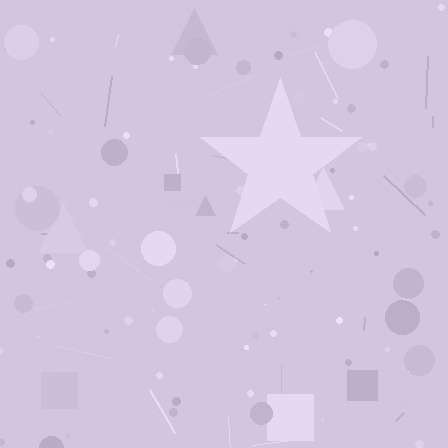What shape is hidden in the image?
A star is hidden in the image.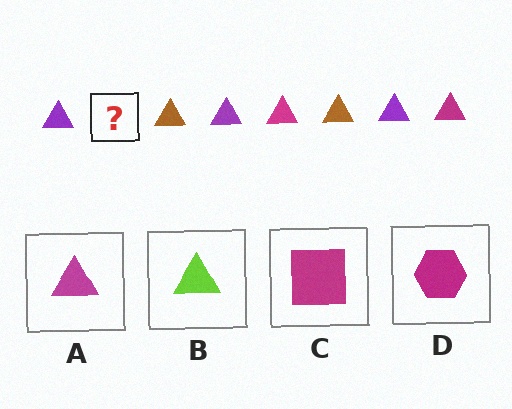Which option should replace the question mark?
Option A.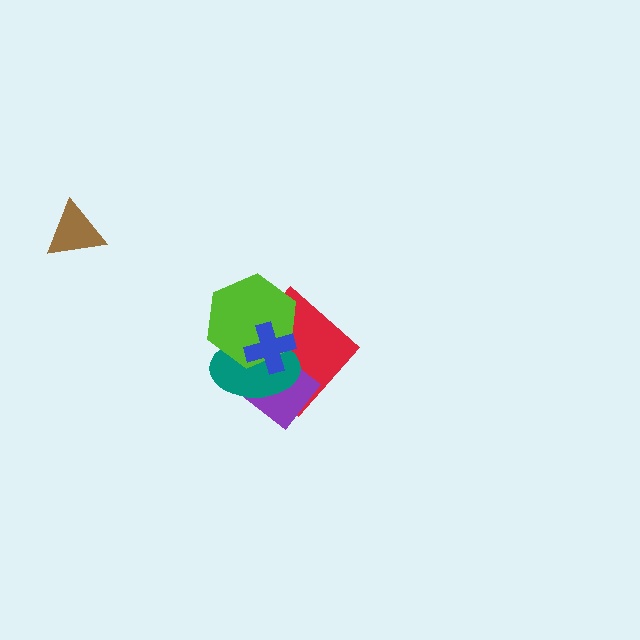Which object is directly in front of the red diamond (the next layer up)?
The purple diamond is directly in front of the red diamond.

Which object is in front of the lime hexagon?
The blue cross is in front of the lime hexagon.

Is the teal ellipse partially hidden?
Yes, it is partially covered by another shape.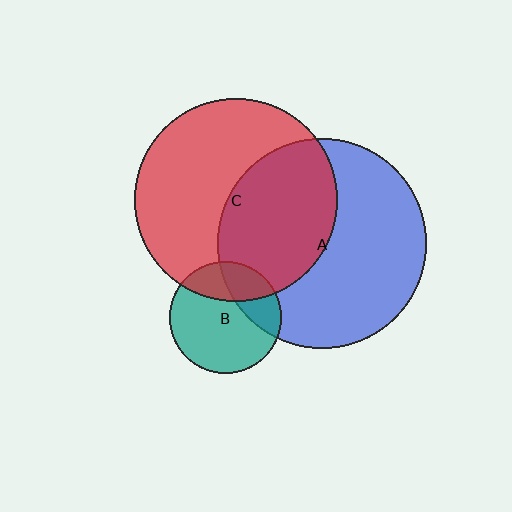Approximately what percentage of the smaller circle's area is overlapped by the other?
Approximately 25%.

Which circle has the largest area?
Circle A (blue).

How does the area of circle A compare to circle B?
Approximately 3.5 times.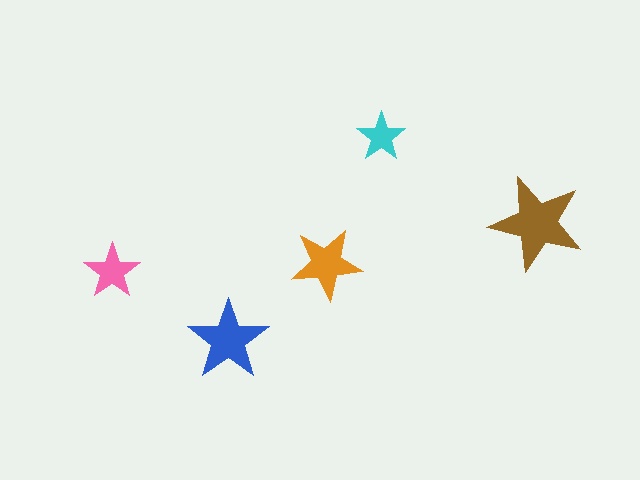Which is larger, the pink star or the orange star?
The orange one.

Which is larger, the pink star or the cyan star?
The pink one.